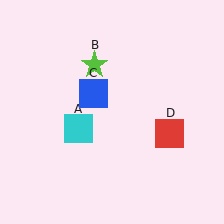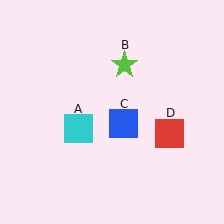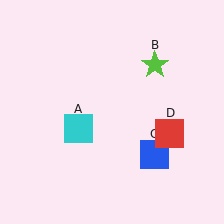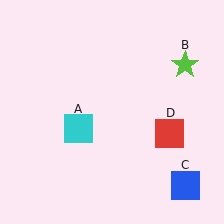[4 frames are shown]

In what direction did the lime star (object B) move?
The lime star (object B) moved right.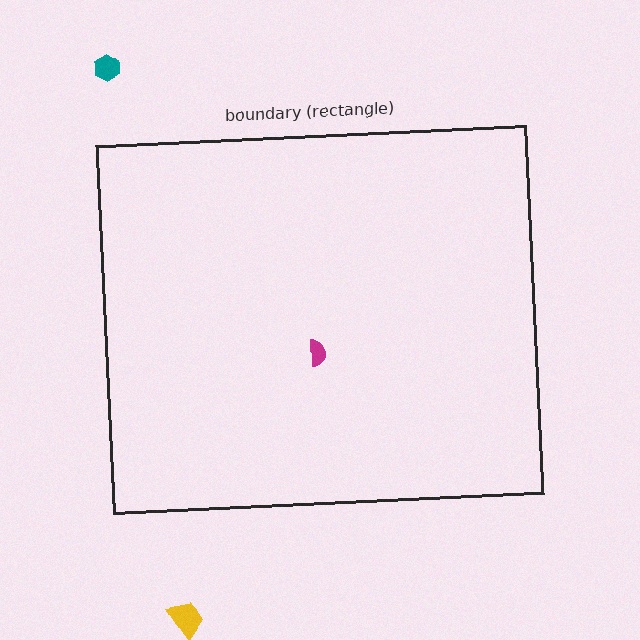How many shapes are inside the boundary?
1 inside, 2 outside.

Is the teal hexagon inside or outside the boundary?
Outside.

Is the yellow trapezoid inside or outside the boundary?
Outside.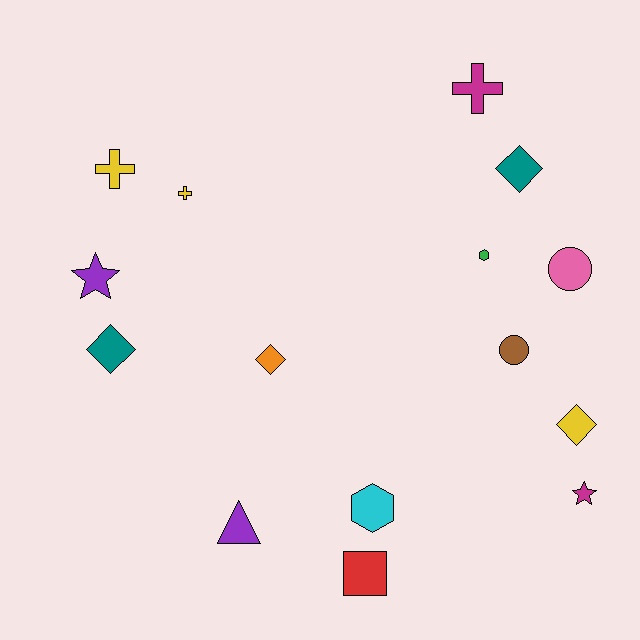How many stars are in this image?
There are 2 stars.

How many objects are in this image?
There are 15 objects.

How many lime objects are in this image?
There are no lime objects.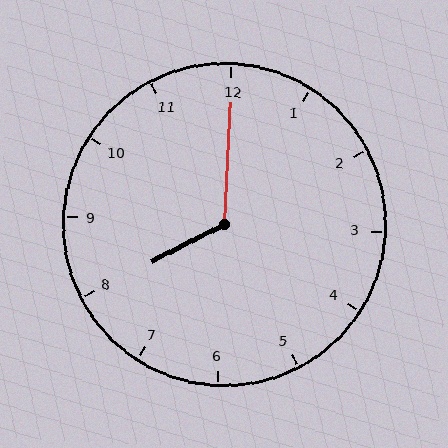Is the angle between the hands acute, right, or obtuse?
It is obtuse.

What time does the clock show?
8:00.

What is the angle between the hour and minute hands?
Approximately 120 degrees.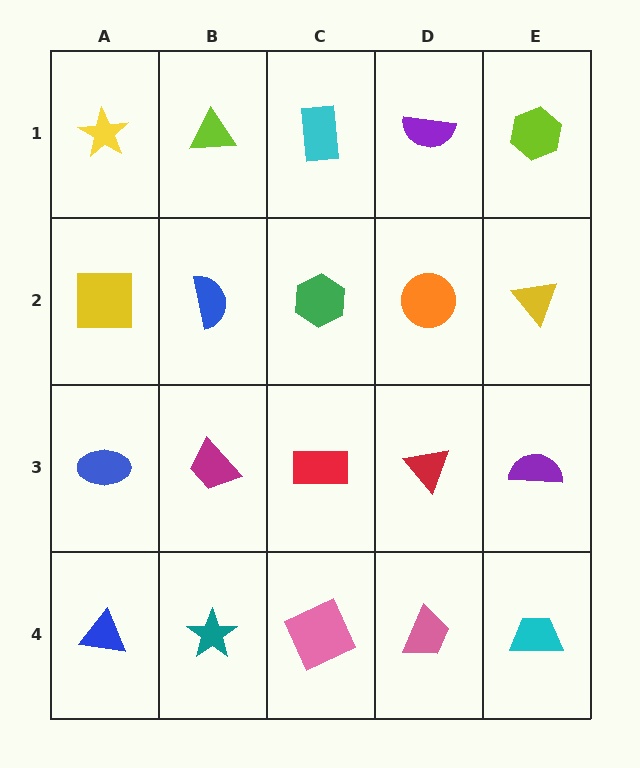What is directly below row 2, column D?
A red triangle.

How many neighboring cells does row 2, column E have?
3.